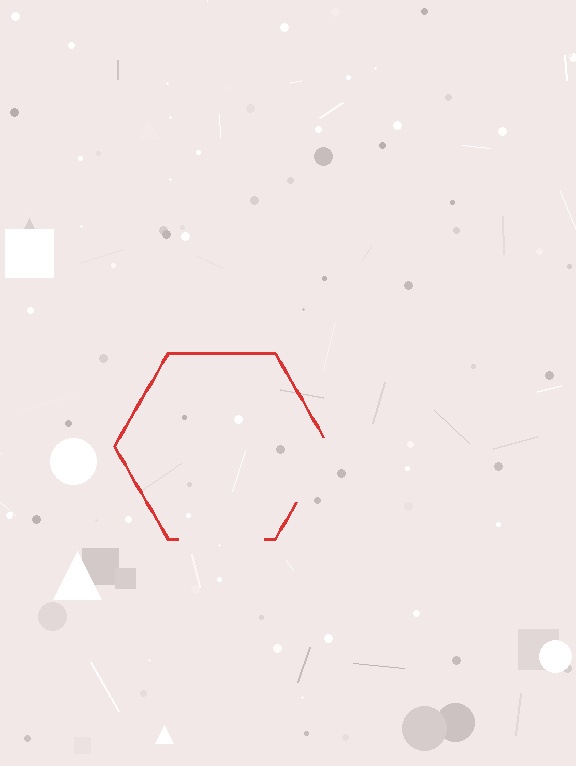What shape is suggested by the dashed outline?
The dashed outline suggests a hexagon.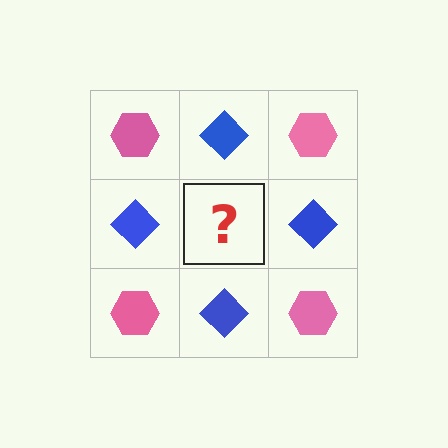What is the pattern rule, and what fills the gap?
The rule is that it alternates pink hexagon and blue diamond in a checkerboard pattern. The gap should be filled with a pink hexagon.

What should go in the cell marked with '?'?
The missing cell should contain a pink hexagon.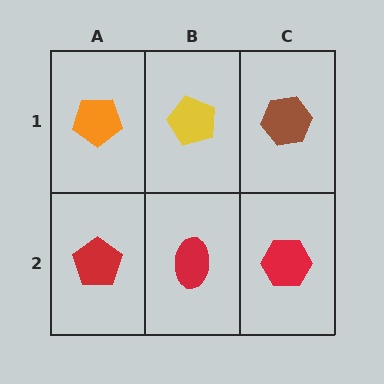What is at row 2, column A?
A red pentagon.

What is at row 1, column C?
A brown hexagon.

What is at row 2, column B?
A red ellipse.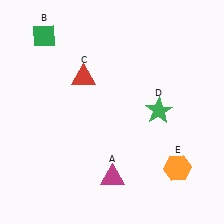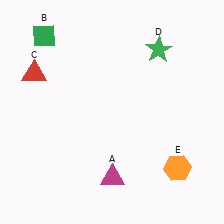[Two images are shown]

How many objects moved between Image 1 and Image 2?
2 objects moved between the two images.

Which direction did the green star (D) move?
The green star (D) moved up.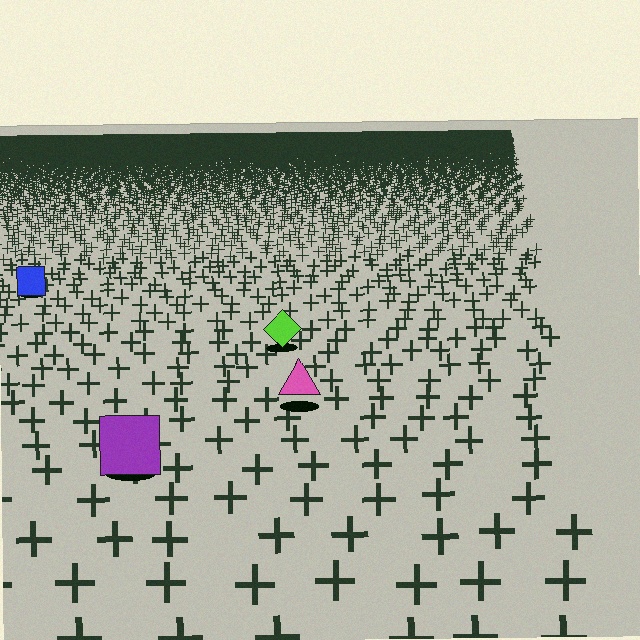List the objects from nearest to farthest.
From nearest to farthest: the purple square, the pink triangle, the lime diamond, the blue square.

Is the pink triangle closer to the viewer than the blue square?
Yes. The pink triangle is closer — you can tell from the texture gradient: the ground texture is coarser near it.